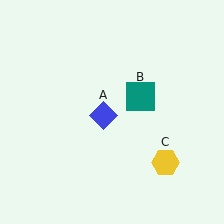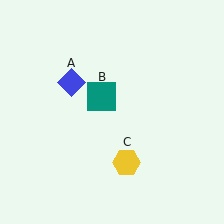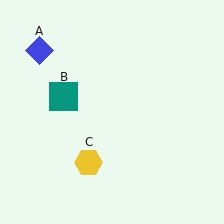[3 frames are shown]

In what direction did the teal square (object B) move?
The teal square (object B) moved left.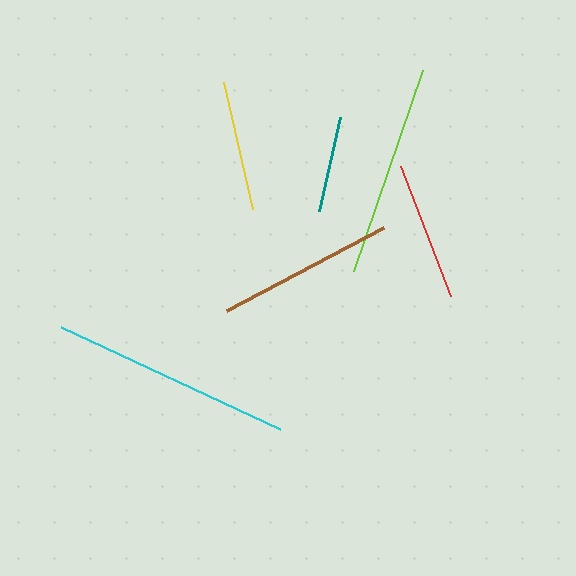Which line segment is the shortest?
The teal line is the shortest at approximately 97 pixels.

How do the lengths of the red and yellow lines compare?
The red and yellow lines are approximately the same length.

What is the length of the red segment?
The red segment is approximately 140 pixels long.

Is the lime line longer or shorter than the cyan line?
The cyan line is longer than the lime line.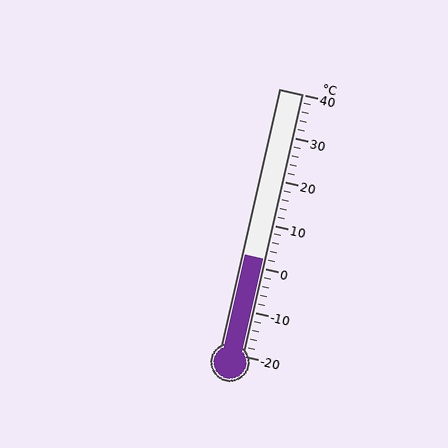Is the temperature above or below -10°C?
The temperature is above -10°C.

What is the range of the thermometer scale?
The thermometer scale ranges from -20°C to 40°C.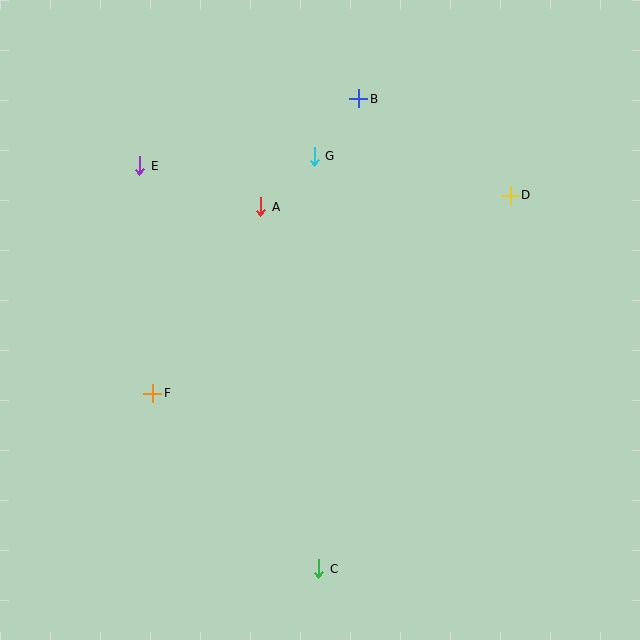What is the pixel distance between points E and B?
The distance between E and B is 229 pixels.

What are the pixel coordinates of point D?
Point D is at (510, 195).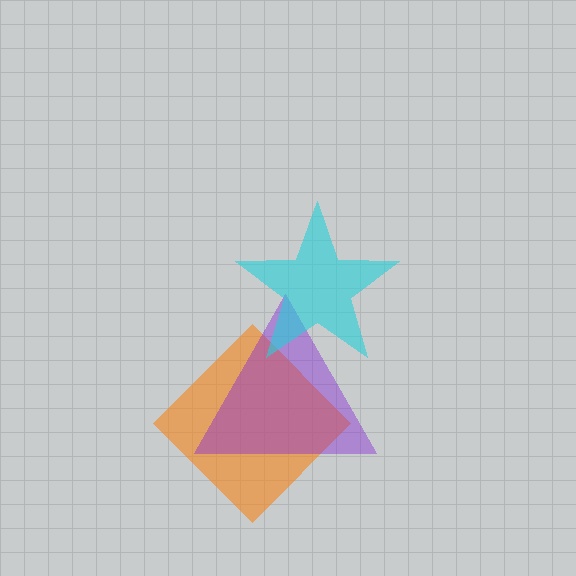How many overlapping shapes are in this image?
There are 3 overlapping shapes in the image.